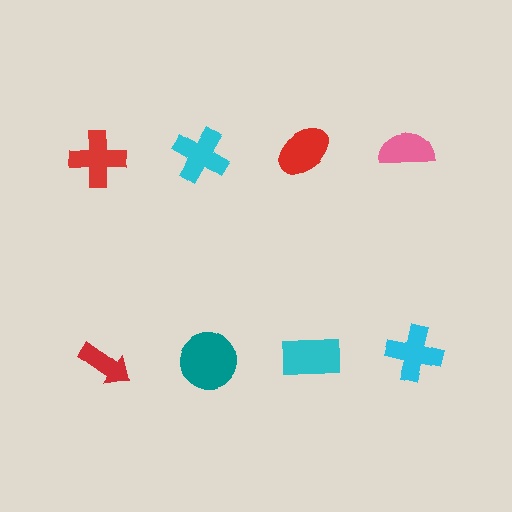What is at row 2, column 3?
A cyan rectangle.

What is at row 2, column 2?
A teal circle.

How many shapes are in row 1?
4 shapes.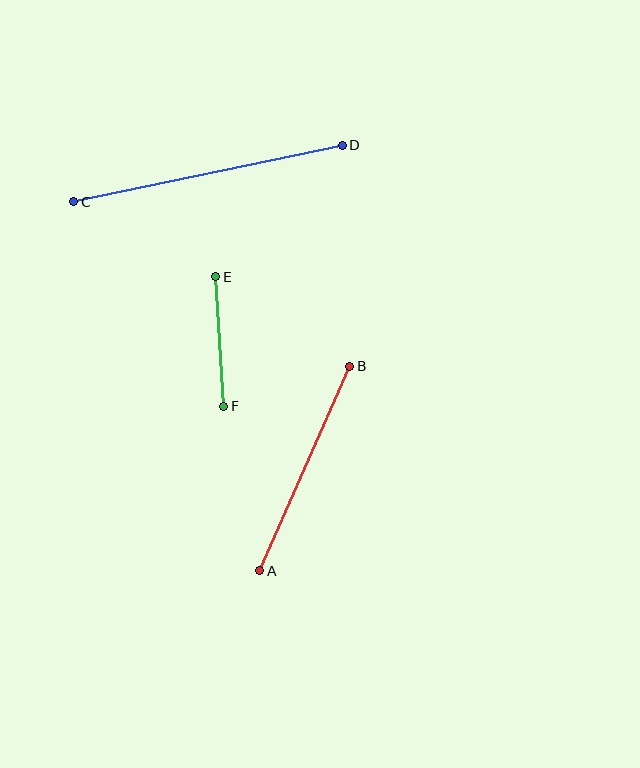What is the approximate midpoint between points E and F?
The midpoint is at approximately (220, 342) pixels.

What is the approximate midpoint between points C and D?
The midpoint is at approximately (208, 173) pixels.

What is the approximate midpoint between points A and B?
The midpoint is at approximately (305, 469) pixels.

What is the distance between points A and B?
The distance is approximately 223 pixels.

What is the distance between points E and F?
The distance is approximately 130 pixels.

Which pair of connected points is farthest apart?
Points C and D are farthest apart.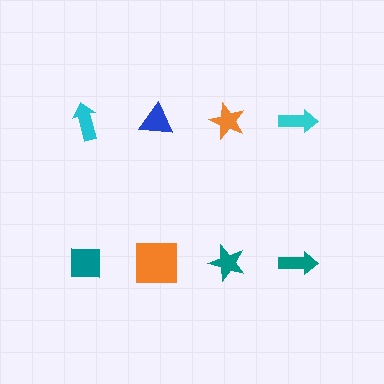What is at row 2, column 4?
A teal arrow.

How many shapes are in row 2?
4 shapes.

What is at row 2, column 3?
A teal star.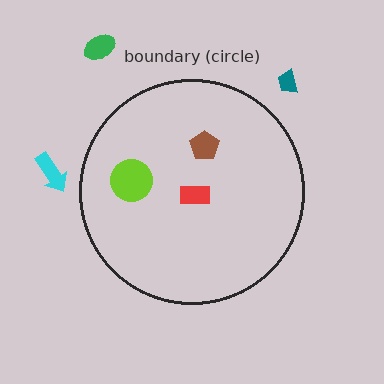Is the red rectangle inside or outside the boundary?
Inside.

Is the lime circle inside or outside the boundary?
Inside.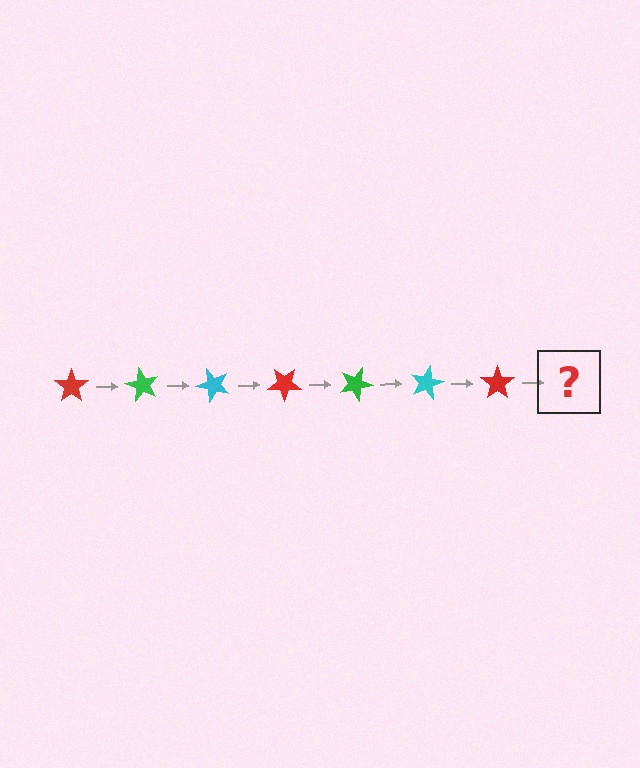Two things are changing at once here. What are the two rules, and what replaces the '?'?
The two rules are that it rotates 60 degrees each step and the color cycles through red, green, and cyan. The '?' should be a green star, rotated 420 degrees from the start.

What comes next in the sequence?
The next element should be a green star, rotated 420 degrees from the start.